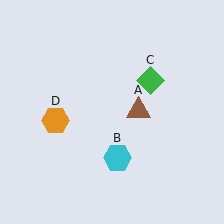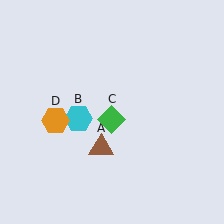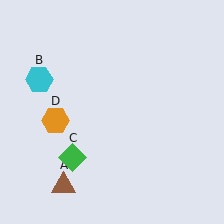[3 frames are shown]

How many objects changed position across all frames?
3 objects changed position: brown triangle (object A), cyan hexagon (object B), green diamond (object C).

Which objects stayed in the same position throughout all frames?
Orange hexagon (object D) remained stationary.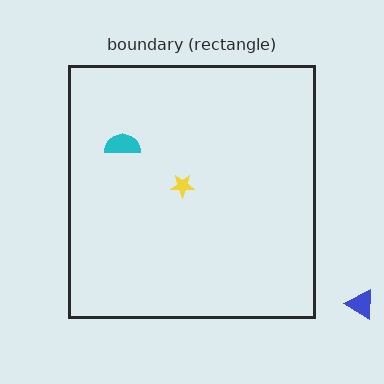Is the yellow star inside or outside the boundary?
Inside.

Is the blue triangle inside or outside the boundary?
Outside.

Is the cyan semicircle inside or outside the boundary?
Inside.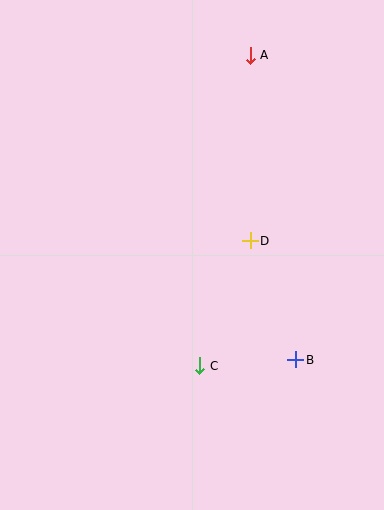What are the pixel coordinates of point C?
Point C is at (200, 366).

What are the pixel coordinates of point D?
Point D is at (250, 241).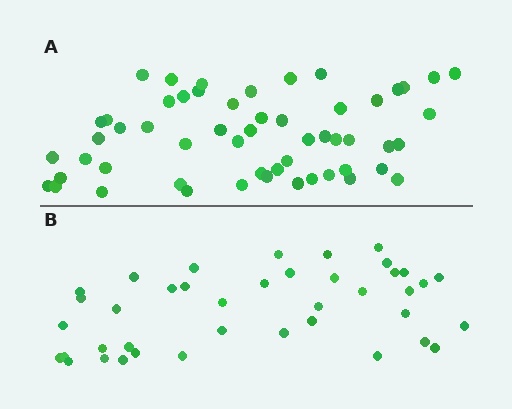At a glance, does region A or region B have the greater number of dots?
Region A (the top region) has more dots.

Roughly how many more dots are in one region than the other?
Region A has approximately 15 more dots than region B.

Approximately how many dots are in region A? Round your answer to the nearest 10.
About 60 dots. (The exact count is 55, which rounds to 60.)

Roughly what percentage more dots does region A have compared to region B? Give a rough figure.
About 40% more.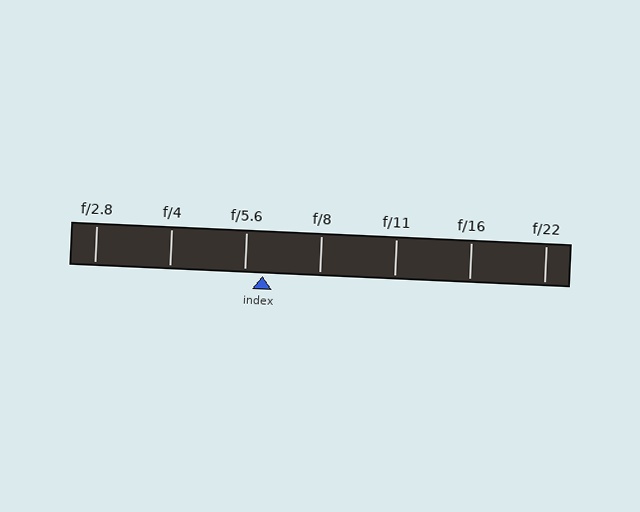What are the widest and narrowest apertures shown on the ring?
The widest aperture shown is f/2.8 and the narrowest is f/22.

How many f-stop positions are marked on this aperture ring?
There are 7 f-stop positions marked.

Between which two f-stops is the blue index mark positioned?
The index mark is between f/5.6 and f/8.